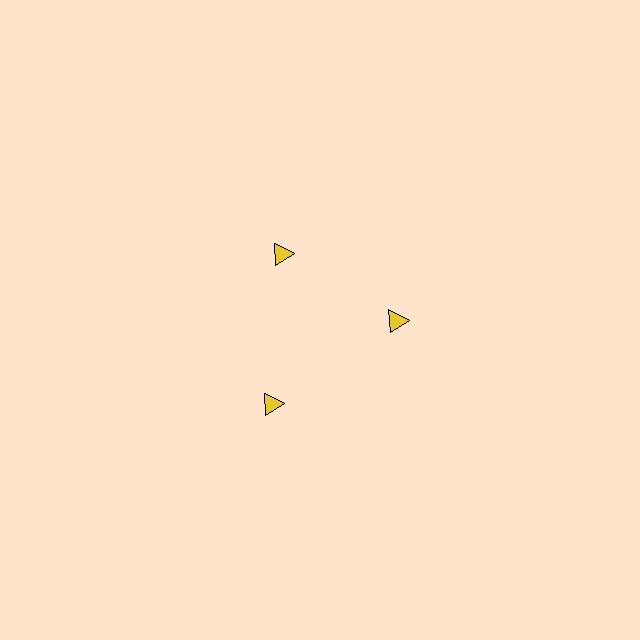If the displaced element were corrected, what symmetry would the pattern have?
It would have 3-fold rotational symmetry — the pattern would map onto itself every 120 degrees.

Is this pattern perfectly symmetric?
No. The 3 yellow triangles are arranged in a ring, but one element near the 7 o'clock position is pushed outward from the center, breaking the 3-fold rotational symmetry.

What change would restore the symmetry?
The symmetry would be restored by moving it inward, back onto the ring so that all 3 triangles sit at equal angles and equal distance from the center.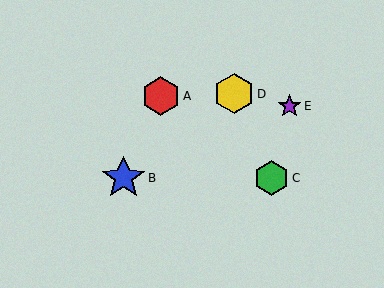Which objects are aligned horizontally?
Objects B, C are aligned horizontally.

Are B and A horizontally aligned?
No, B is at y≈178 and A is at y≈96.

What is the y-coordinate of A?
Object A is at y≈96.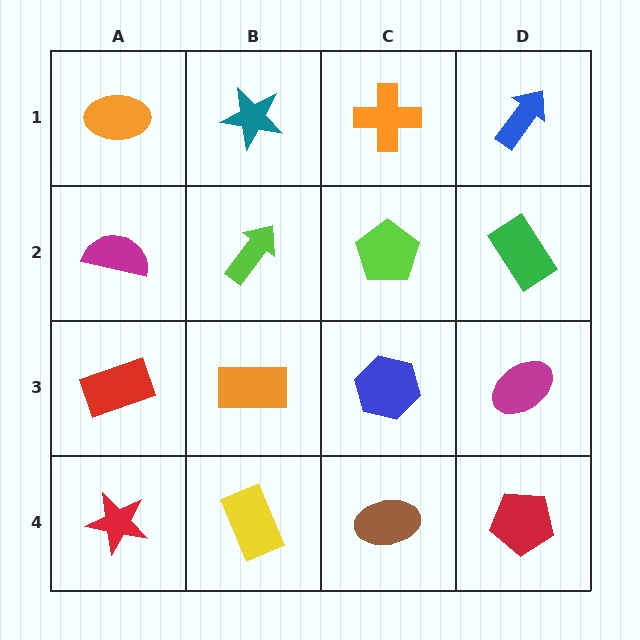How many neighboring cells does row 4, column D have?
2.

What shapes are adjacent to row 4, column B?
An orange rectangle (row 3, column B), a red star (row 4, column A), a brown ellipse (row 4, column C).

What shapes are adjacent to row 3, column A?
A magenta semicircle (row 2, column A), a red star (row 4, column A), an orange rectangle (row 3, column B).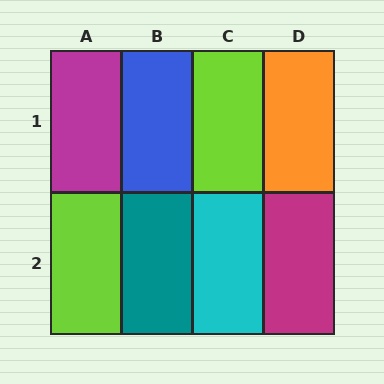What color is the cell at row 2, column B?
Teal.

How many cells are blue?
1 cell is blue.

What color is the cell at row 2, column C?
Cyan.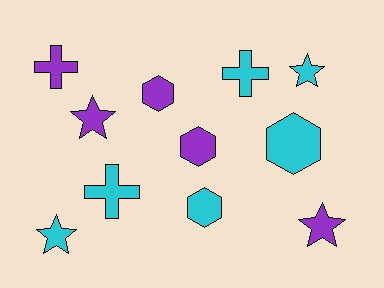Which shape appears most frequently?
Hexagon, with 4 objects.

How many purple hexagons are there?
There are 2 purple hexagons.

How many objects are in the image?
There are 11 objects.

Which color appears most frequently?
Cyan, with 6 objects.